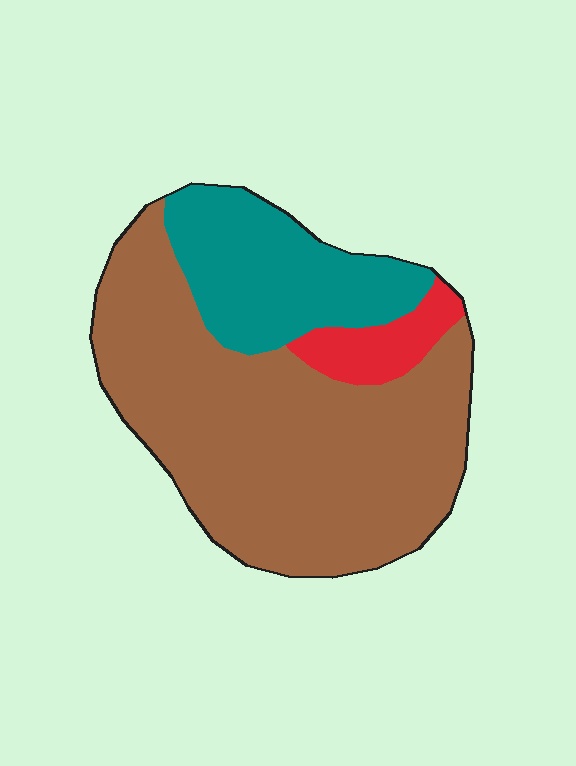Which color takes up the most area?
Brown, at roughly 70%.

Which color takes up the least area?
Red, at roughly 10%.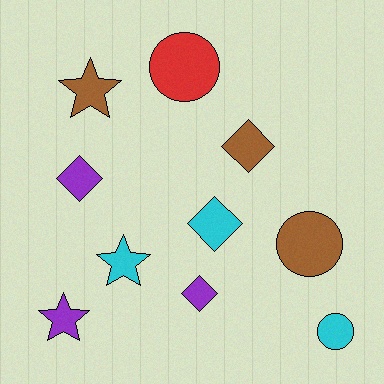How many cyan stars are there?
There is 1 cyan star.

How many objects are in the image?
There are 10 objects.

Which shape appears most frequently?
Diamond, with 4 objects.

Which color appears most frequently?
Brown, with 3 objects.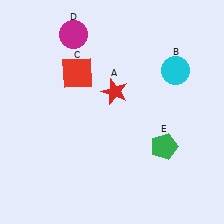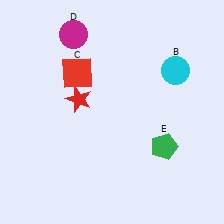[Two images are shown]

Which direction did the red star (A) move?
The red star (A) moved left.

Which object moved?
The red star (A) moved left.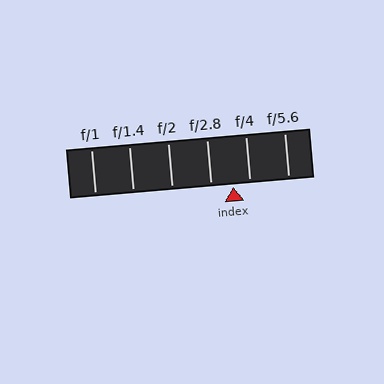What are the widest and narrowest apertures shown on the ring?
The widest aperture shown is f/1 and the narrowest is f/5.6.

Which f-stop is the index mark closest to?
The index mark is closest to f/4.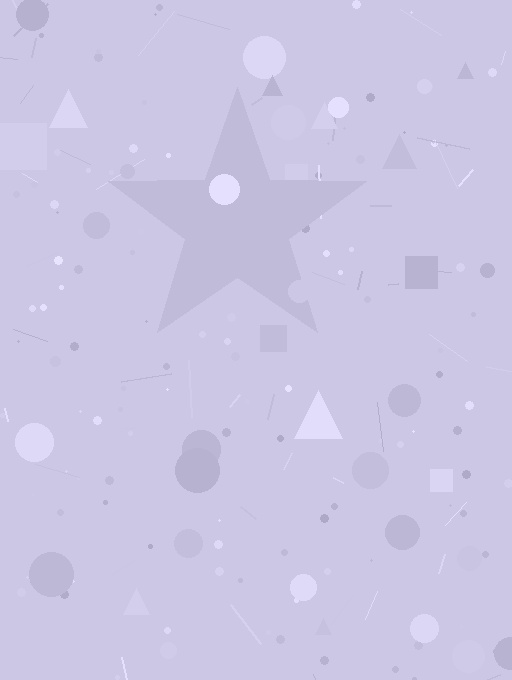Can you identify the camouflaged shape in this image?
The camouflaged shape is a star.